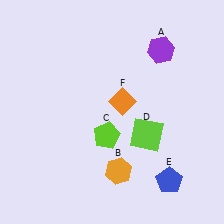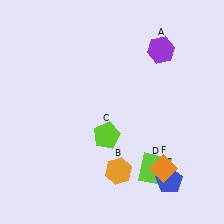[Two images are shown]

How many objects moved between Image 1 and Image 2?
2 objects moved between the two images.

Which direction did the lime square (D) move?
The lime square (D) moved down.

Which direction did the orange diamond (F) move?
The orange diamond (F) moved down.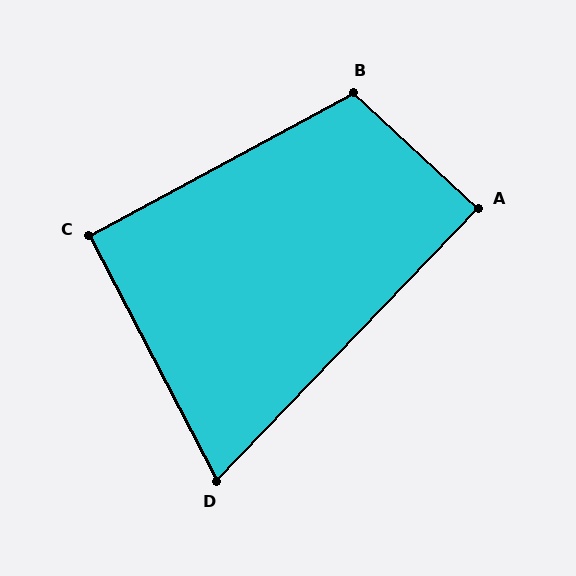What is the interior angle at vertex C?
Approximately 91 degrees (approximately right).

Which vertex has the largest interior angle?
B, at approximately 109 degrees.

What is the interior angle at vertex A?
Approximately 89 degrees (approximately right).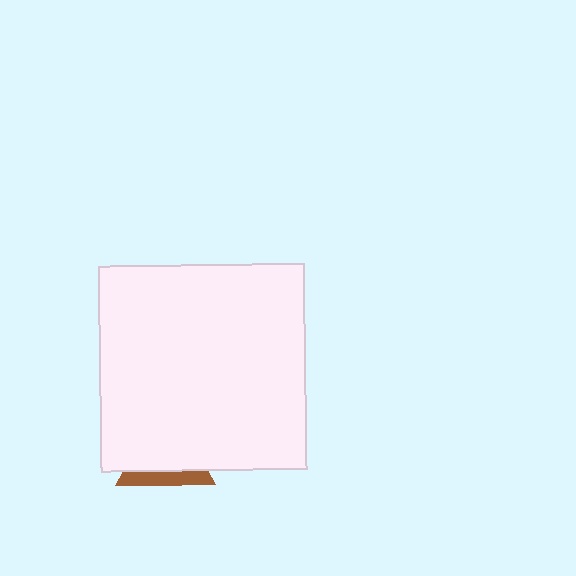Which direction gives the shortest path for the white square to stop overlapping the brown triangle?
Moving up gives the shortest separation.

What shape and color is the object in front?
The object in front is a white square.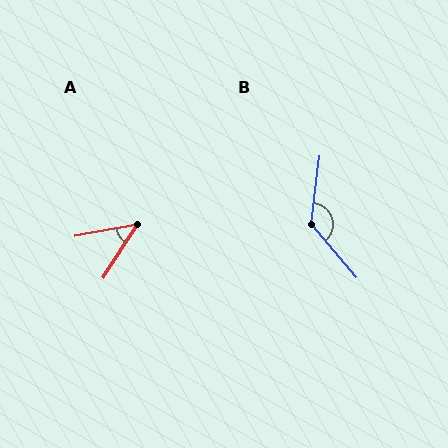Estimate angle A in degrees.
Approximately 47 degrees.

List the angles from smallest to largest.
A (47°), B (132°).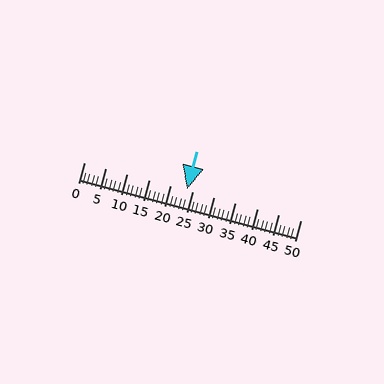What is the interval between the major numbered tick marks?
The major tick marks are spaced 5 units apart.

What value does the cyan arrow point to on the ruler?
The cyan arrow points to approximately 24.